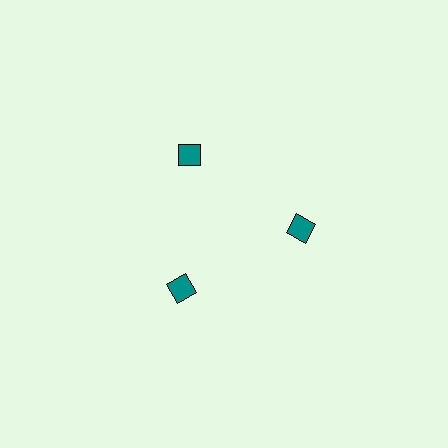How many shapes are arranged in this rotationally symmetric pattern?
There are 3 shapes, arranged in 3 groups of 1.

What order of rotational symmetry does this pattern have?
This pattern has 3-fold rotational symmetry.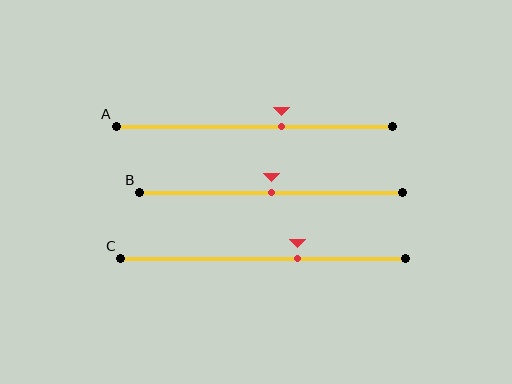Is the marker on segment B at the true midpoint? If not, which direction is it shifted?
Yes, the marker on segment B is at the true midpoint.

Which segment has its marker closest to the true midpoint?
Segment B has its marker closest to the true midpoint.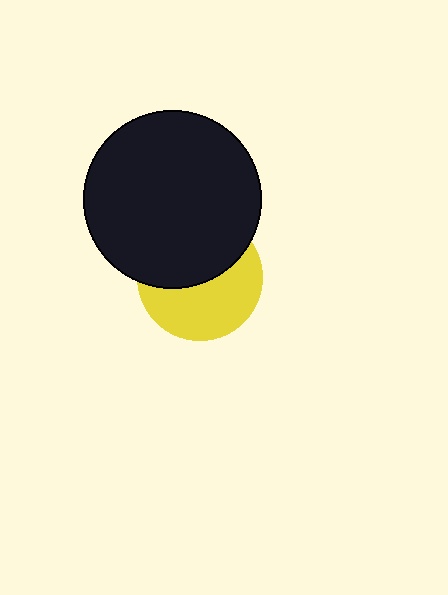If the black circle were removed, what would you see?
You would see the complete yellow circle.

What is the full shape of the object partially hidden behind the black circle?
The partially hidden object is a yellow circle.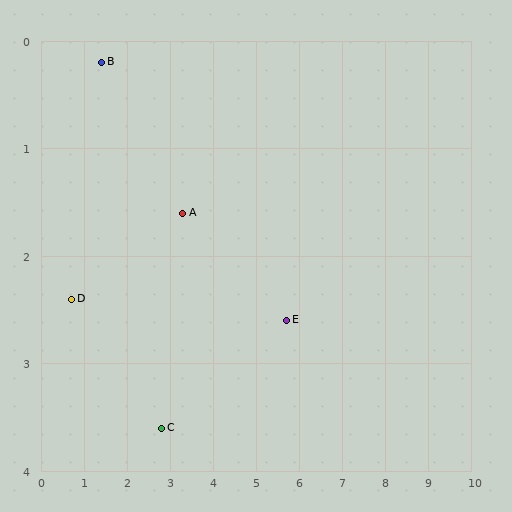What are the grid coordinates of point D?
Point D is at approximately (0.7, 2.4).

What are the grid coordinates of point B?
Point B is at approximately (1.4, 0.2).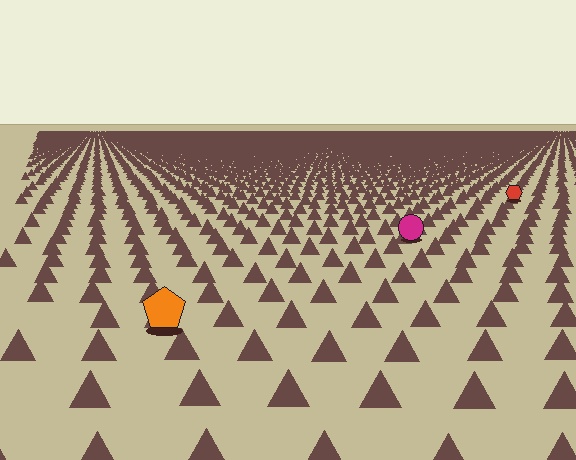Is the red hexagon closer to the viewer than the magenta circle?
No. The magenta circle is closer — you can tell from the texture gradient: the ground texture is coarser near it.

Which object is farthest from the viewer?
The red hexagon is farthest from the viewer. It appears smaller and the ground texture around it is denser.